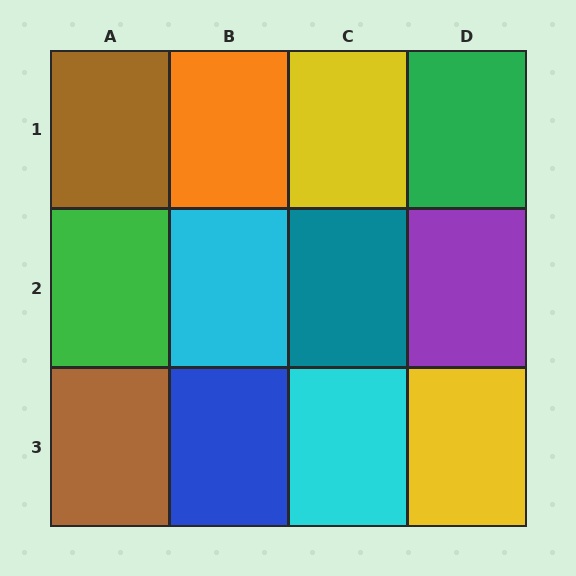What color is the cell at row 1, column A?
Brown.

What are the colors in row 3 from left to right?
Brown, blue, cyan, yellow.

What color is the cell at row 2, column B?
Cyan.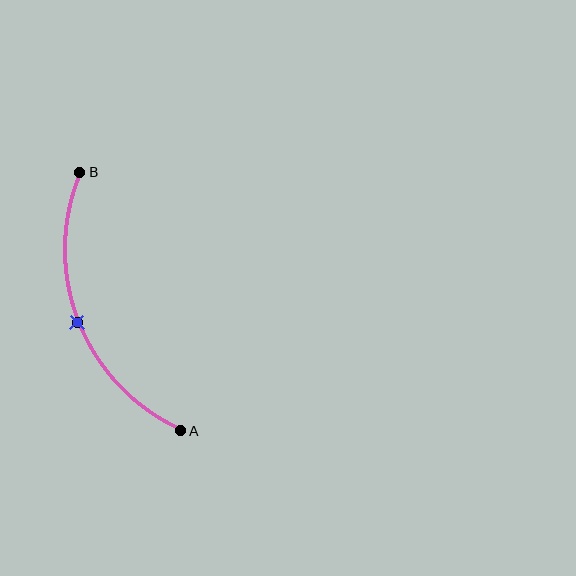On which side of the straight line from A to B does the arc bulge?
The arc bulges to the left of the straight line connecting A and B.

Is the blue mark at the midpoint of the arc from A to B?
Yes. The blue mark lies on the arc at equal arc-length from both A and B — it is the arc midpoint.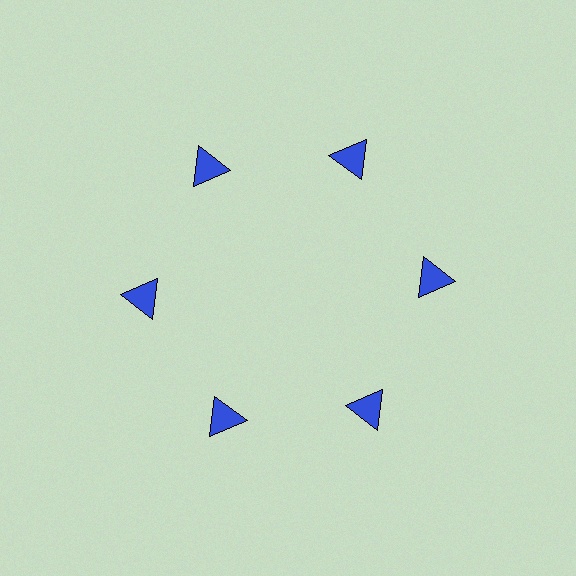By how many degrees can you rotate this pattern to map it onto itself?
The pattern maps onto itself every 60 degrees of rotation.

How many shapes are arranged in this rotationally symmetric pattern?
There are 6 shapes, arranged in 6 groups of 1.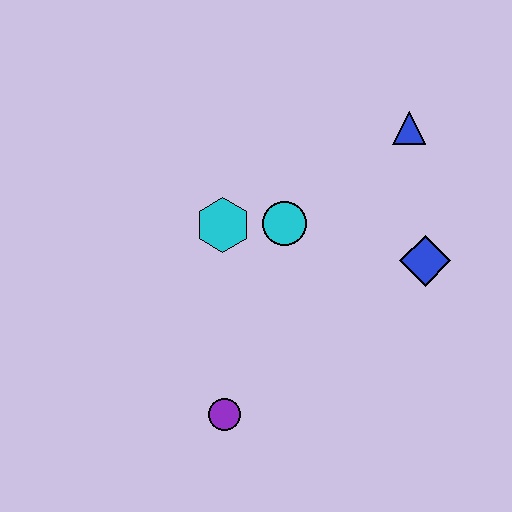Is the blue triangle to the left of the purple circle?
No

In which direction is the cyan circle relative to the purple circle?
The cyan circle is above the purple circle.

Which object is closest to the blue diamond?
The blue triangle is closest to the blue diamond.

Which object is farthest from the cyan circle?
The purple circle is farthest from the cyan circle.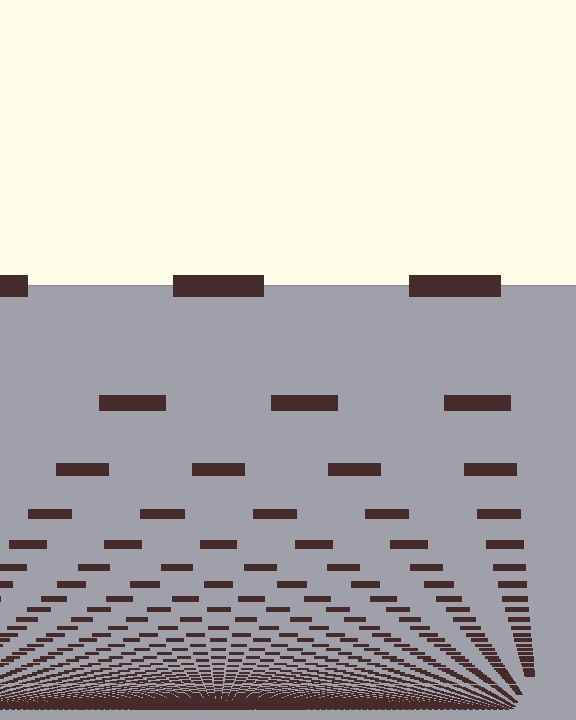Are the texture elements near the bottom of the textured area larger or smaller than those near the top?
Smaller. The gradient is inverted — elements near the bottom are smaller and denser.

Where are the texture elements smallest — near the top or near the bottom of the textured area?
Near the bottom.